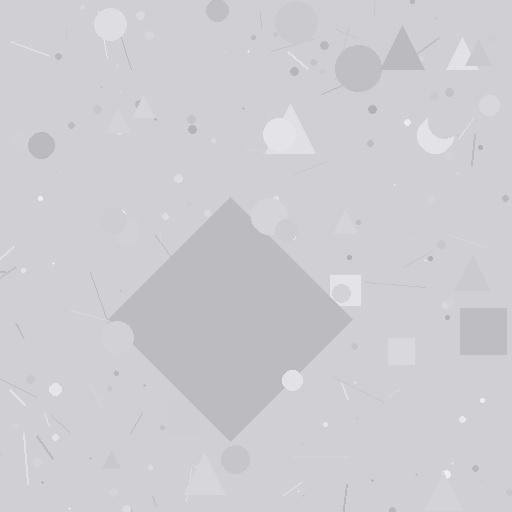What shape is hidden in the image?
A diamond is hidden in the image.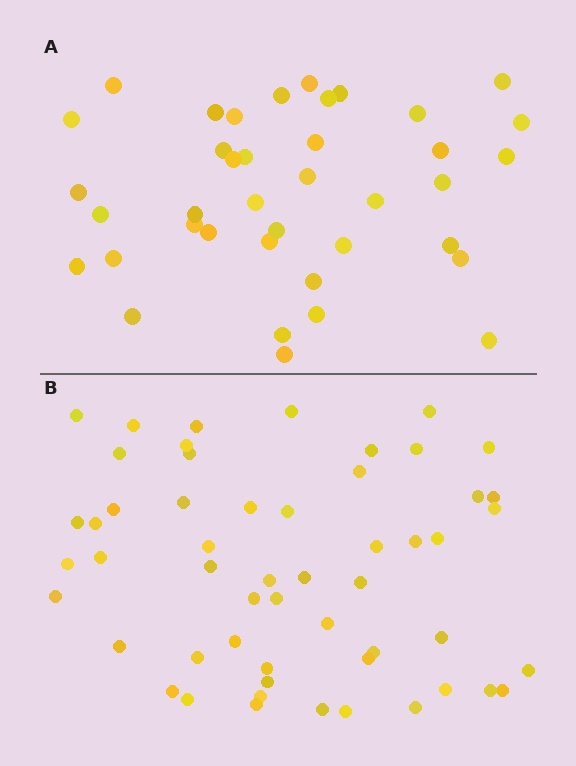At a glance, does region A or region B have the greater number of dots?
Region B (the bottom region) has more dots.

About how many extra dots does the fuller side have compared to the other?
Region B has approximately 15 more dots than region A.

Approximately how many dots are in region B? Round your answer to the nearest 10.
About 50 dots. (The exact count is 54, which rounds to 50.)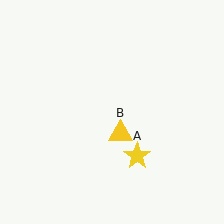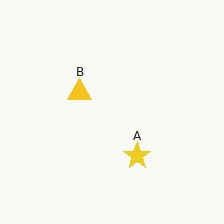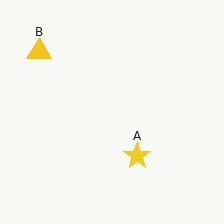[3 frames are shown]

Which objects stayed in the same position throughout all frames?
Yellow star (object A) remained stationary.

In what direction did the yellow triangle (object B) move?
The yellow triangle (object B) moved up and to the left.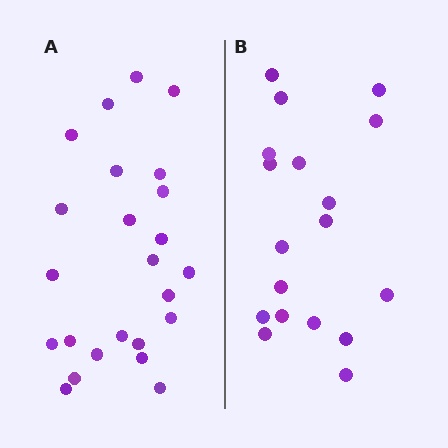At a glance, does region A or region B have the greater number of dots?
Region A (the left region) has more dots.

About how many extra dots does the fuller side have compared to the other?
Region A has about 6 more dots than region B.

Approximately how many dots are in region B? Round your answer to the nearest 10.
About 20 dots. (The exact count is 18, which rounds to 20.)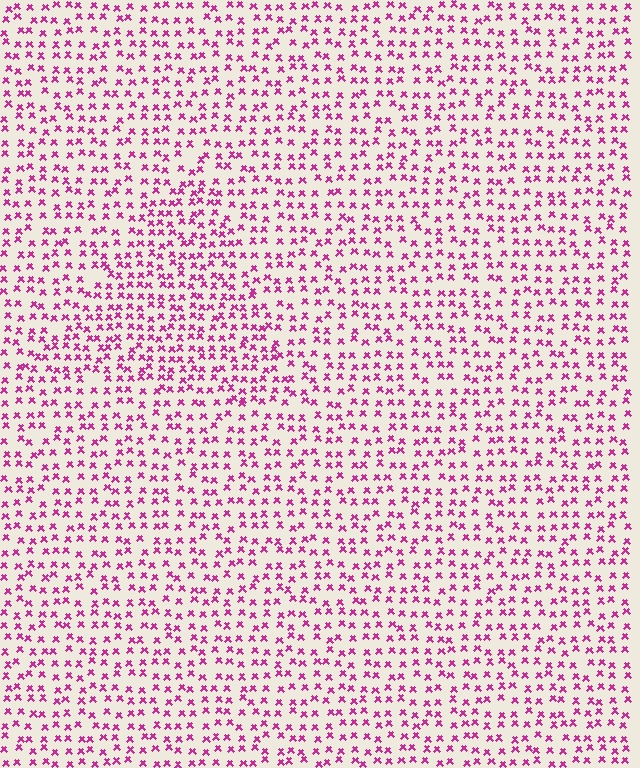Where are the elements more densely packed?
The elements are more densely packed inside the triangle boundary.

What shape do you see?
I see a triangle.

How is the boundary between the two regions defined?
The boundary is defined by a change in element density (approximately 1.4x ratio). All elements are the same color, size, and shape.